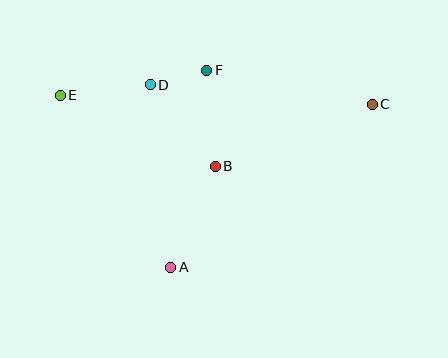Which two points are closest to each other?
Points D and F are closest to each other.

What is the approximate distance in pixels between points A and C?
The distance between A and C is approximately 260 pixels.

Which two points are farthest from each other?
Points C and E are farthest from each other.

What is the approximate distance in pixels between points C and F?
The distance between C and F is approximately 169 pixels.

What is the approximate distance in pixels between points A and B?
The distance between A and B is approximately 111 pixels.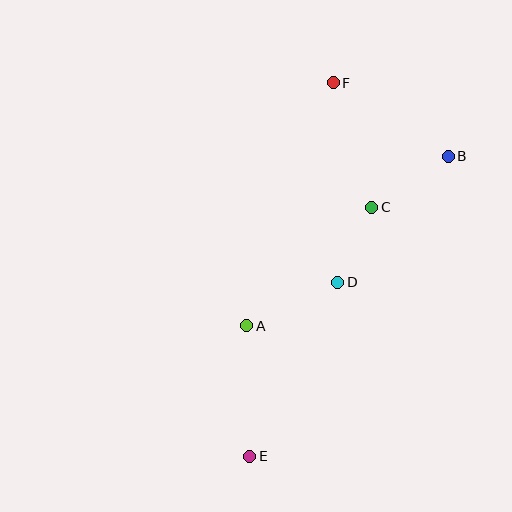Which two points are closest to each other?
Points C and D are closest to each other.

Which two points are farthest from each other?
Points E and F are farthest from each other.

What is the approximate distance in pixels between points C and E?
The distance between C and E is approximately 277 pixels.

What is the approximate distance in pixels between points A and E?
The distance between A and E is approximately 131 pixels.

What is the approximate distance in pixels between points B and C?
The distance between B and C is approximately 92 pixels.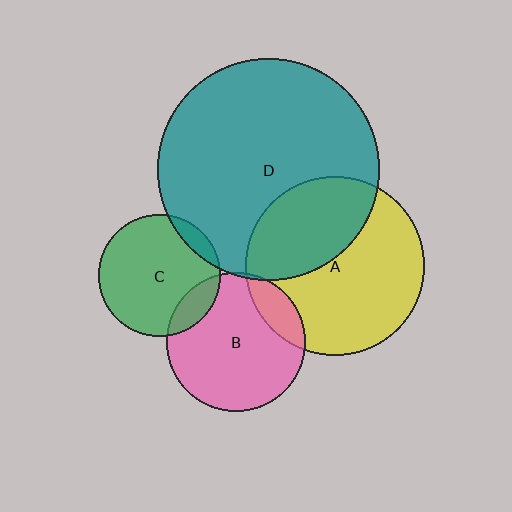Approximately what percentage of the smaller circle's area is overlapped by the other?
Approximately 15%.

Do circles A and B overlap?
Yes.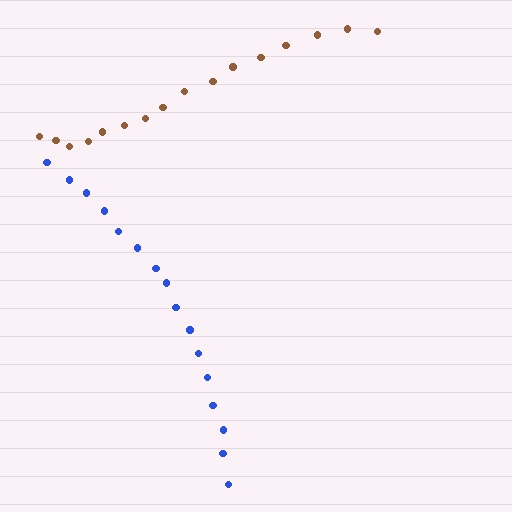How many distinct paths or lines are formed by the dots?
There are 2 distinct paths.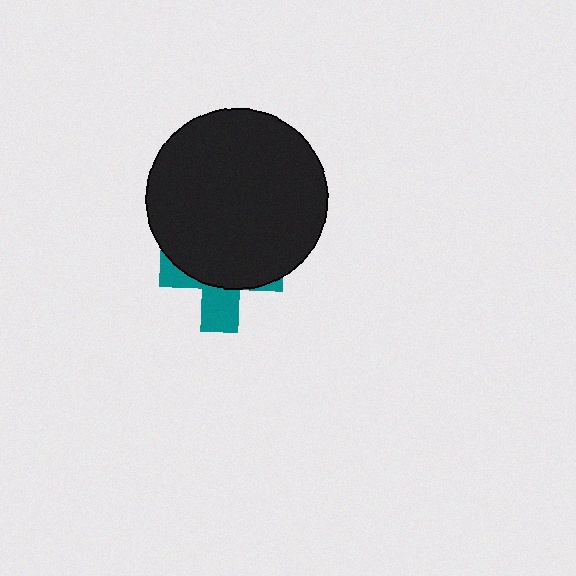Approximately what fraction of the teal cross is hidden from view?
Roughly 66% of the teal cross is hidden behind the black circle.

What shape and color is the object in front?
The object in front is a black circle.